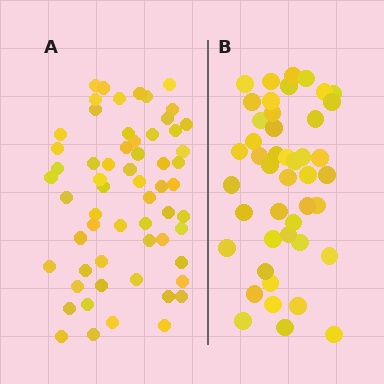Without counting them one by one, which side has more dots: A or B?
Region A (the left region) has more dots.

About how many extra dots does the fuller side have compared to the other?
Region A has approximately 15 more dots than region B.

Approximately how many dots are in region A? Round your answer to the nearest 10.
About 60 dots.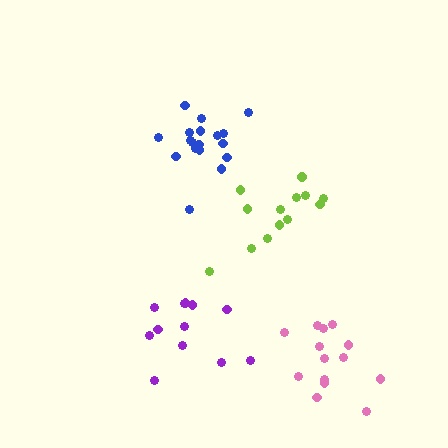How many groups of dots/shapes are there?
There are 4 groups.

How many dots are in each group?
Group 1: 13 dots, Group 2: 14 dots, Group 3: 12 dots, Group 4: 18 dots (57 total).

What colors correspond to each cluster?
The clusters are colored: lime, pink, purple, blue.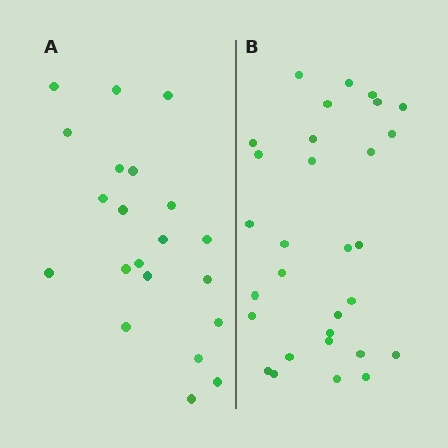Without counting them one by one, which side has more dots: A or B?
Region B (the right region) has more dots.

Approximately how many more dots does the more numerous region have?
Region B has roughly 8 or so more dots than region A.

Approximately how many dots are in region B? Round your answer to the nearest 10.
About 30 dots.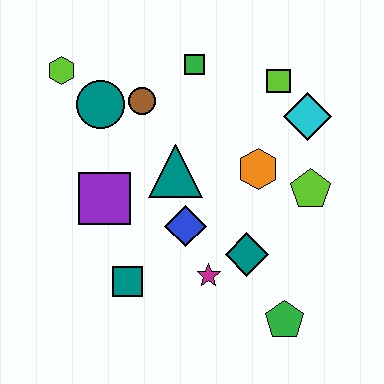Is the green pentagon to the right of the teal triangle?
Yes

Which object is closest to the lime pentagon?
The orange hexagon is closest to the lime pentagon.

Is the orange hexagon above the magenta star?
Yes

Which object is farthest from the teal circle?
The green pentagon is farthest from the teal circle.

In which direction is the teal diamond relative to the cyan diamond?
The teal diamond is below the cyan diamond.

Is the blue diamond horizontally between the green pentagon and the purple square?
Yes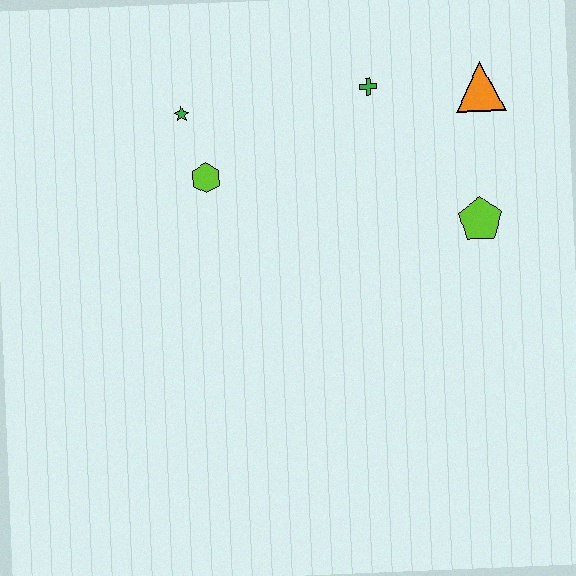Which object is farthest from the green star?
The lime pentagon is farthest from the green star.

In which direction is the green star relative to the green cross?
The green star is to the left of the green cross.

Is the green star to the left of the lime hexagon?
Yes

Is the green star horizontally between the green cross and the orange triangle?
No